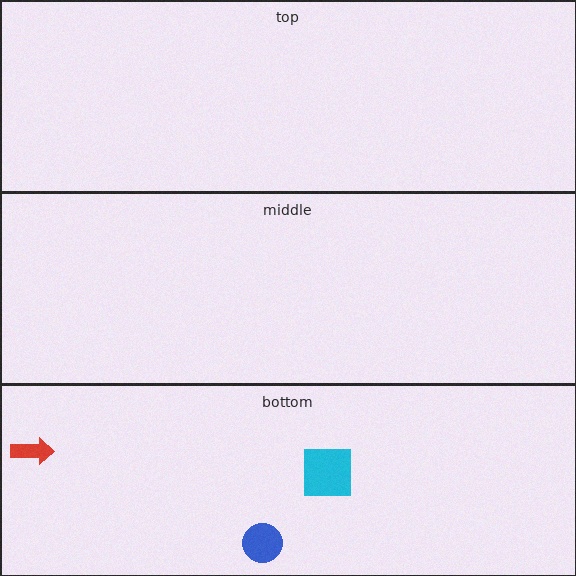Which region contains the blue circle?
The bottom region.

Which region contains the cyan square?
The bottom region.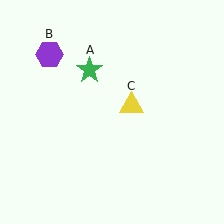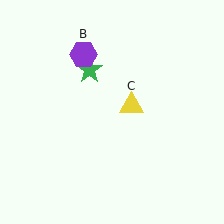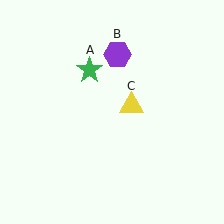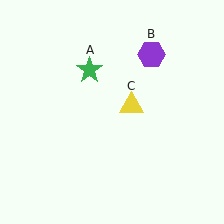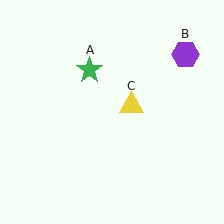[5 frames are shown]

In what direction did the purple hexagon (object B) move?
The purple hexagon (object B) moved right.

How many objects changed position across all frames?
1 object changed position: purple hexagon (object B).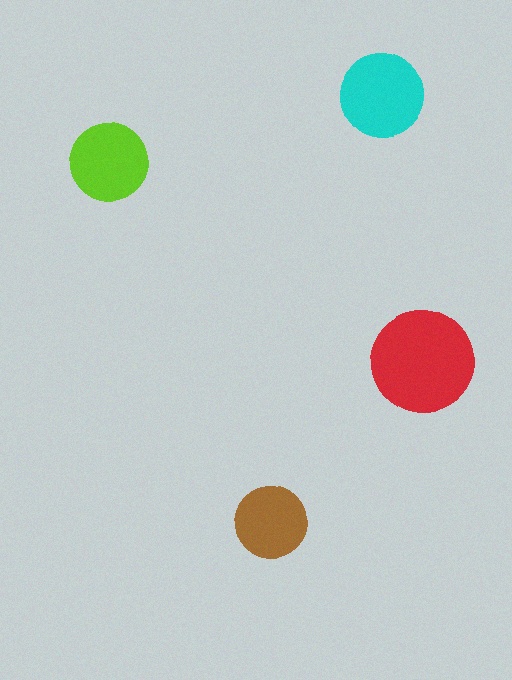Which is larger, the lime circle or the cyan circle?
The cyan one.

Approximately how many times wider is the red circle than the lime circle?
About 1.5 times wider.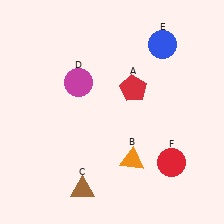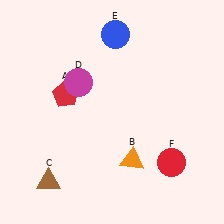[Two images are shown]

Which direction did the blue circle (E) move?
The blue circle (E) moved left.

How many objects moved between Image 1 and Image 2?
3 objects moved between the two images.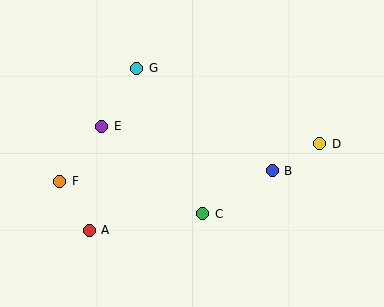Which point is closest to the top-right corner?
Point D is closest to the top-right corner.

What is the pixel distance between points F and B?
The distance between F and B is 213 pixels.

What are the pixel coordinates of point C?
Point C is at (203, 214).